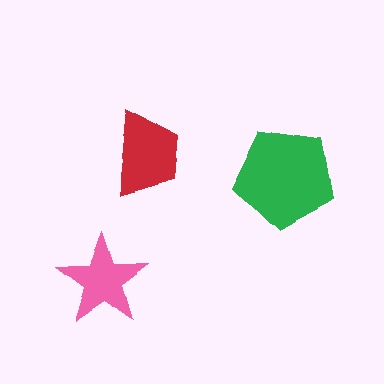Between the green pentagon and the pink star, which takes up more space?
The green pentagon.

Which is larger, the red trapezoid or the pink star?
The red trapezoid.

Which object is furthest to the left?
The pink star is leftmost.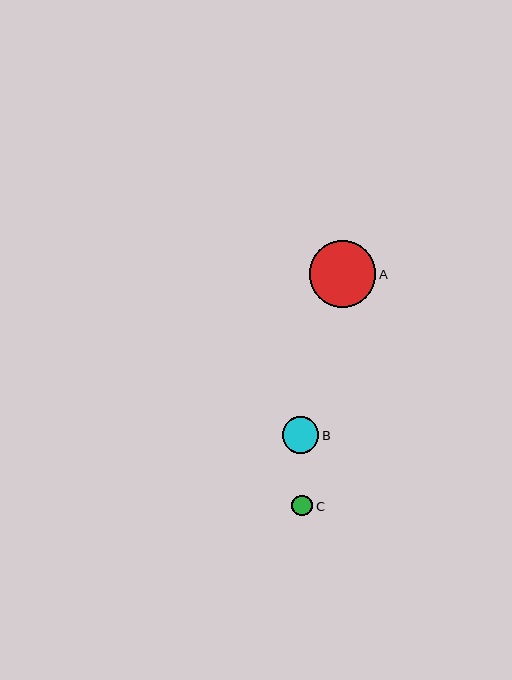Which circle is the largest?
Circle A is the largest with a size of approximately 67 pixels.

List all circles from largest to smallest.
From largest to smallest: A, B, C.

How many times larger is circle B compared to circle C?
Circle B is approximately 1.8 times the size of circle C.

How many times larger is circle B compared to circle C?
Circle B is approximately 1.8 times the size of circle C.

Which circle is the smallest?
Circle C is the smallest with a size of approximately 21 pixels.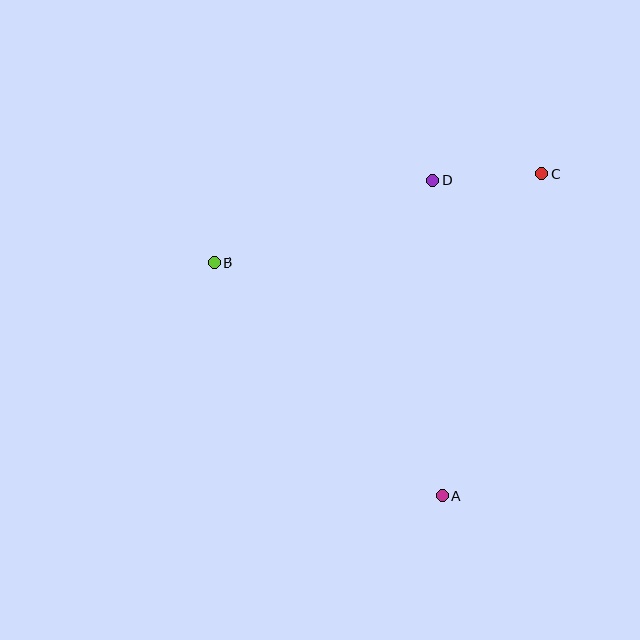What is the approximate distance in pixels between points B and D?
The distance between B and D is approximately 234 pixels.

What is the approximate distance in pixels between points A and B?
The distance between A and B is approximately 327 pixels.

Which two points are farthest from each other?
Points B and C are farthest from each other.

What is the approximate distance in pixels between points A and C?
The distance between A and C is approximately 337 pixels.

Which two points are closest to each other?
Points C and D are closest to each other.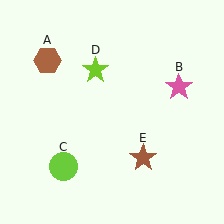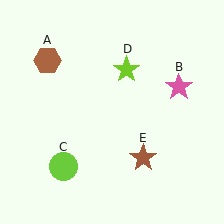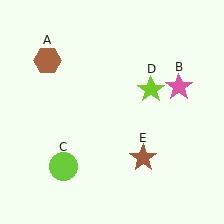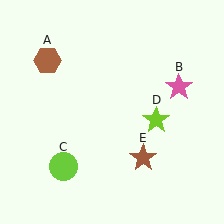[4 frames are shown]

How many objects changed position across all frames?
1 object changed position: lime star (object D).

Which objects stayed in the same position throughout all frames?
Brown hexagon (object A) and pink star (object B) and lime circle (object C) and brown star (object E) remained stationary.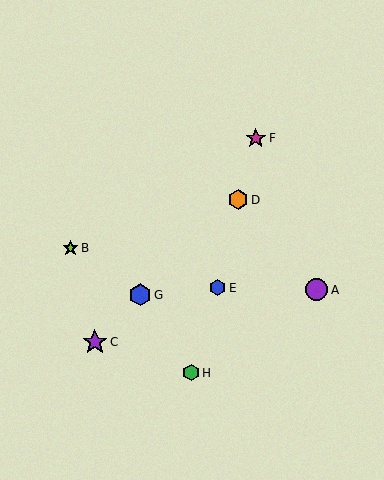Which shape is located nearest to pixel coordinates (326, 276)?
The purple circle (labeled A) at (317, 290) is nearest to that location.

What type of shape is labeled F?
Shape F is a magenta star.